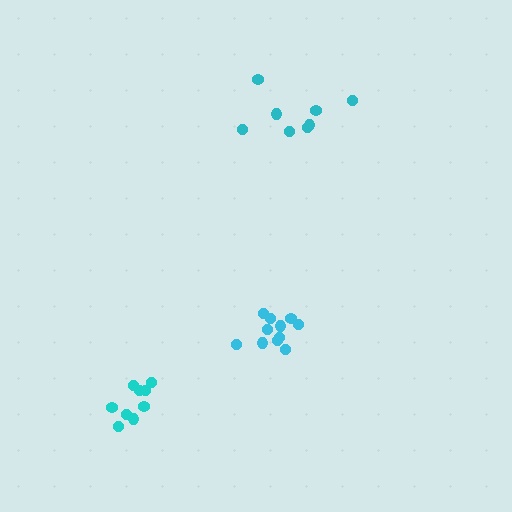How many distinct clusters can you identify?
There are 3 distinct clusters.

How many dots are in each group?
Group 1: 9 dots, Group 2: 11 dots, Group 3: 8 dots (28 total).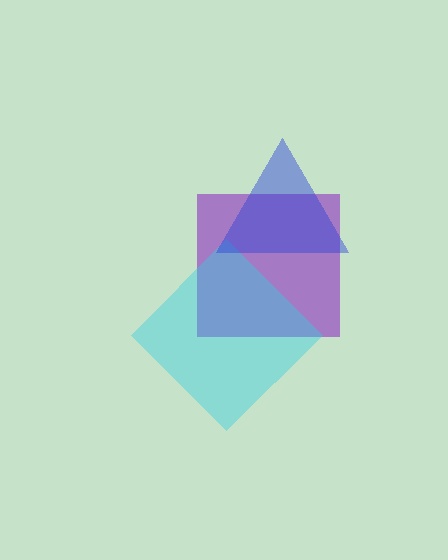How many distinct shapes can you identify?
There are 3 distinct shapes: a purple square, a cyan diamond, a blue triangle.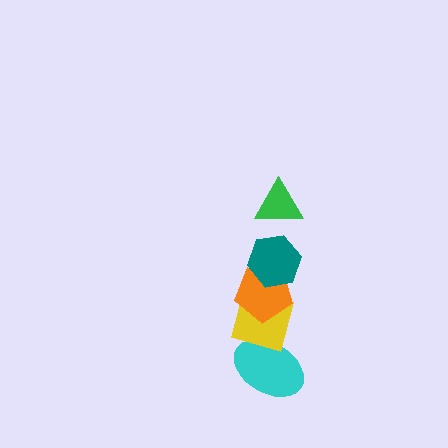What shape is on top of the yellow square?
The orange pentagon is on top of the yellow square.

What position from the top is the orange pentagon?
The orange pentagon is 3rd from the top.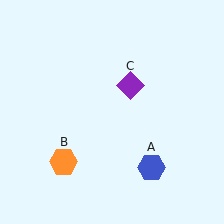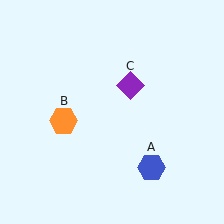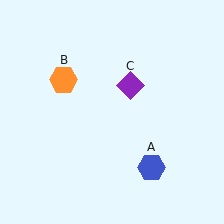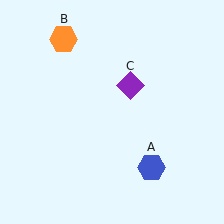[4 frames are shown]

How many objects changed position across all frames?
1 object changed position: orange hexagon (object B).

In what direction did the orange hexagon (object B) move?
The orange hexagon (object B) moved up.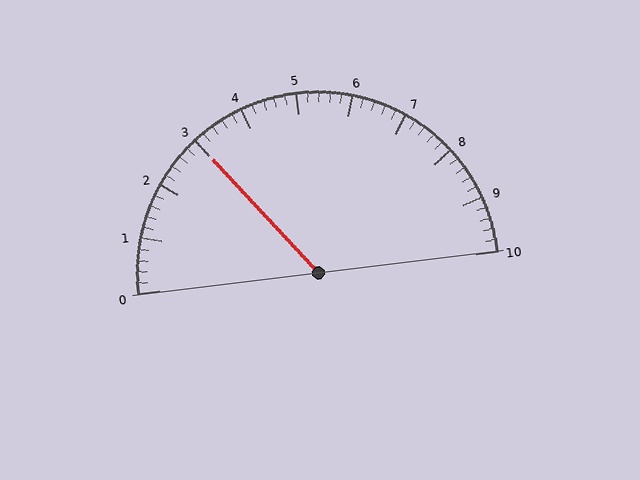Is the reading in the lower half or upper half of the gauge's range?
The reading is in the lower half of the range (0 to 10).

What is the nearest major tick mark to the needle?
The nearest major tick mark is 3.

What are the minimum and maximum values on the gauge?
The gauge ranges from 0 to 10.